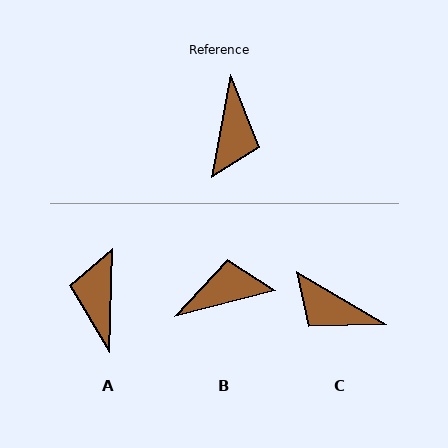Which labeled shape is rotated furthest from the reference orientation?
A, about 171 degrees away.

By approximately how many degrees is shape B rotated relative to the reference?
Approximately 116 degrees counter-clockwise.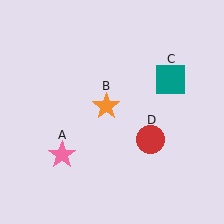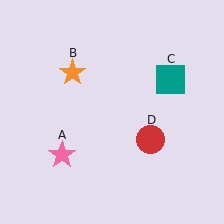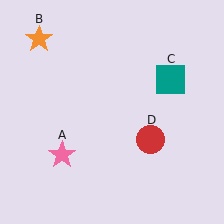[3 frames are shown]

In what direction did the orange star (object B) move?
The orange star (object B) moved up and to the left.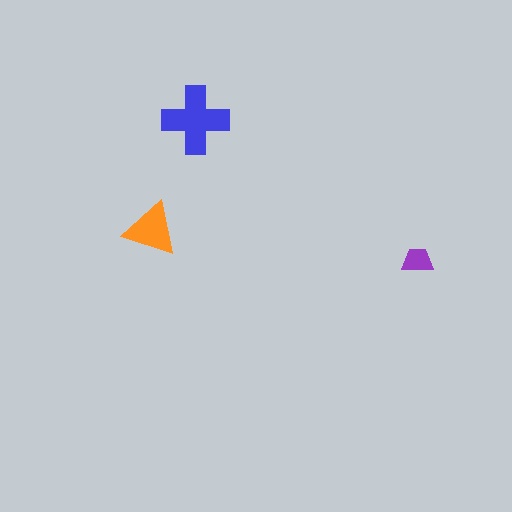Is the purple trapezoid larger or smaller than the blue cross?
Smaller.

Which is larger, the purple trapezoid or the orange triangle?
The orange triangle.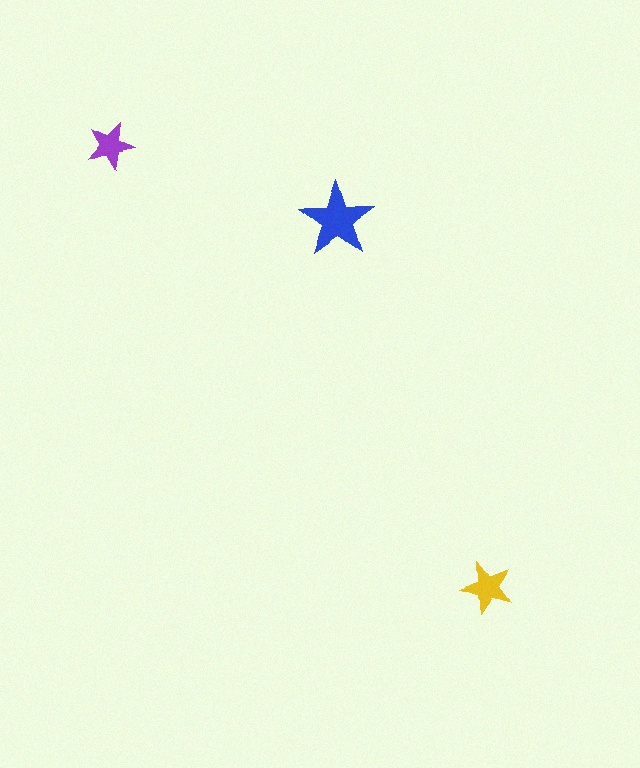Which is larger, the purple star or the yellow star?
The yellow one.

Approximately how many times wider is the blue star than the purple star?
About 1.5 times wider.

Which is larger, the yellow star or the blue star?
The blue one.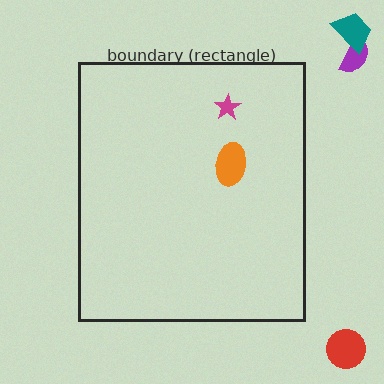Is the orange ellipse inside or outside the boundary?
Inside.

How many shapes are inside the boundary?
2 inside, 3 outside.